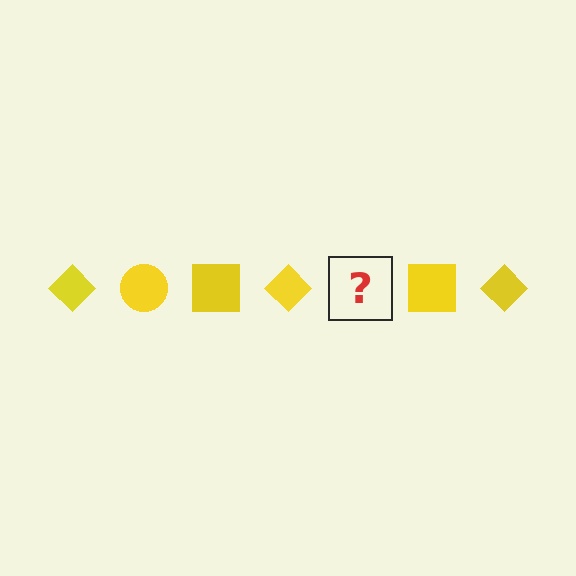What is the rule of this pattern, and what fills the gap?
The rule is that the pattern cycles through diamond, circle, square shapes in yellow. The gap should be filled with a yellow circle.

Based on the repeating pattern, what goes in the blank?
The blank should be a yellow circle.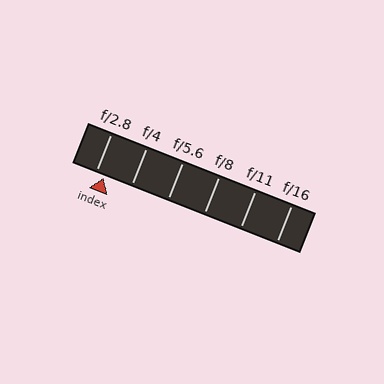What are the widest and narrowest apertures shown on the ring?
The widest aperture shown is f/2.8 and the narrowest is f/16.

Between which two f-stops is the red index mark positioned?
The index mark is between f/2.8 and f/4.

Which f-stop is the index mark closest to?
The index mark is closest to f/2.8.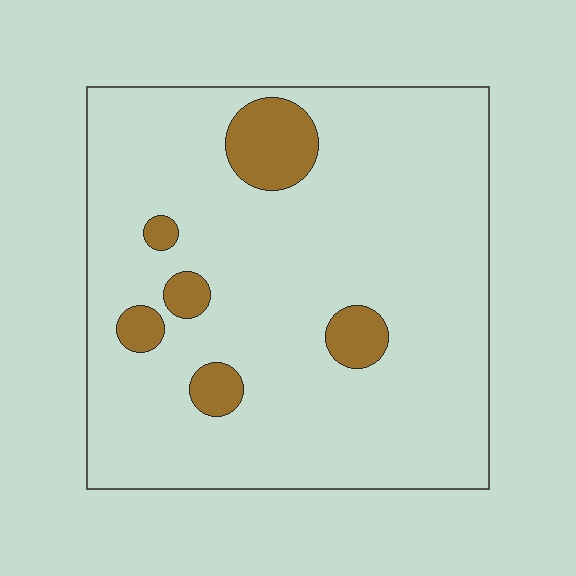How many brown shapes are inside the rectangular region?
6.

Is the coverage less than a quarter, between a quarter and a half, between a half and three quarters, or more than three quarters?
Less than a quarter.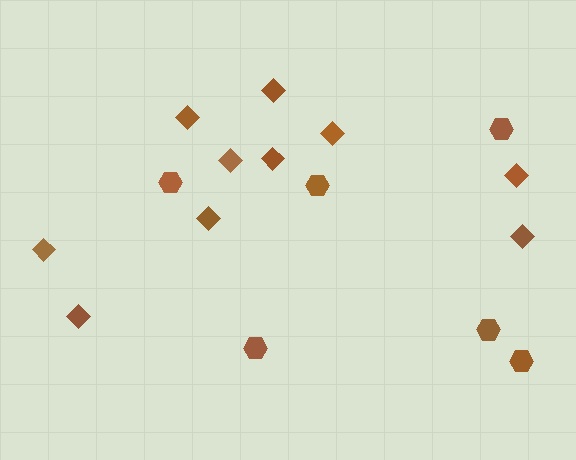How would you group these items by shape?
There are 2 groups: one group of diamonds (10) and one group of hexagons (6).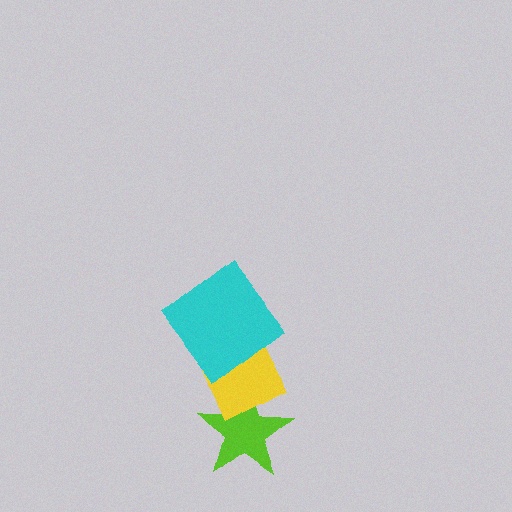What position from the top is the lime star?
The lime star is 3rd from the top.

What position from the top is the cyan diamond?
The cyan diamond is 1st from the top.